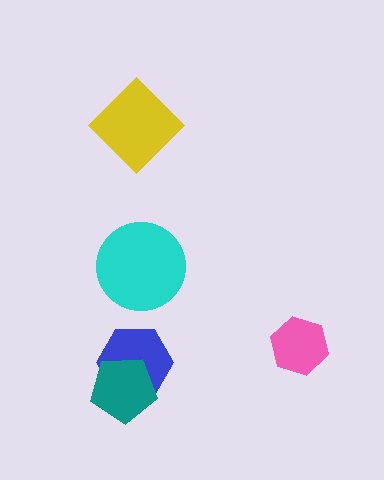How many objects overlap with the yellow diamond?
0 objects overlap with the yellow diamond.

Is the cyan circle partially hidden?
No, no other shape covers it.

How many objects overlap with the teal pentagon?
1 object overlaps with the teal pentagon.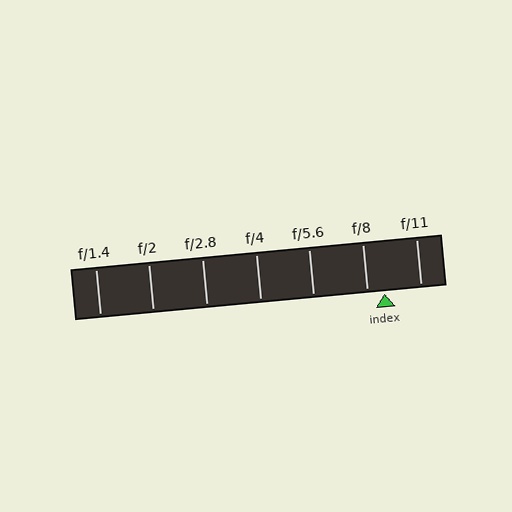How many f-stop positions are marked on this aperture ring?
There are 7 f-stop positions marked.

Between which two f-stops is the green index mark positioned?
The index mark is between f/8 and f/11.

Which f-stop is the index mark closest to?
The index mark is closest to f/8.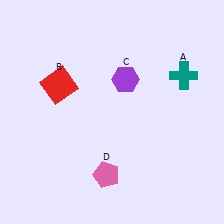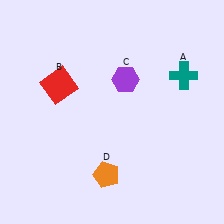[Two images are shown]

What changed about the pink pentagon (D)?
In Image 1, D is pink. In Image 2, it changed to orange.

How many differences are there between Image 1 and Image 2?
There is 1 difference between the two images.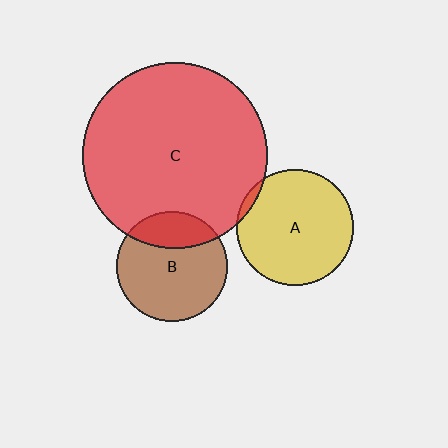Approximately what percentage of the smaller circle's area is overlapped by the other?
Approximately 25%.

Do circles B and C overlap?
Yes.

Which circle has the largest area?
Circle C (red).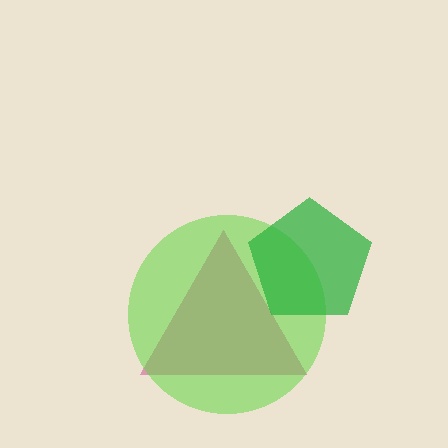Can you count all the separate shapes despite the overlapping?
Yes, there are 3 separate shapes.